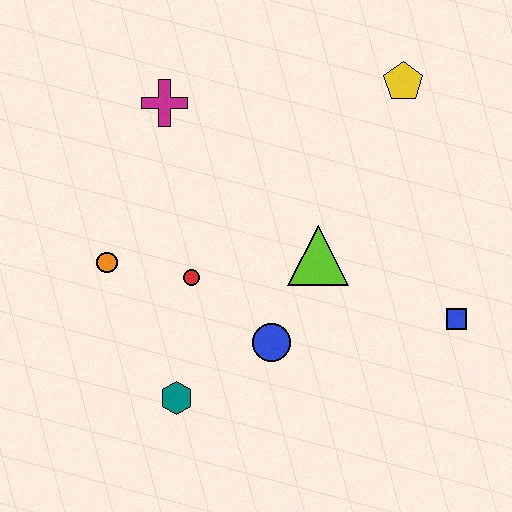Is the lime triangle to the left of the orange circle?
No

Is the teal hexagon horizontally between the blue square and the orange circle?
Yes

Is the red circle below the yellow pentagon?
Yes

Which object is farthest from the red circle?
The yellow pentagon is farthest from the red circle.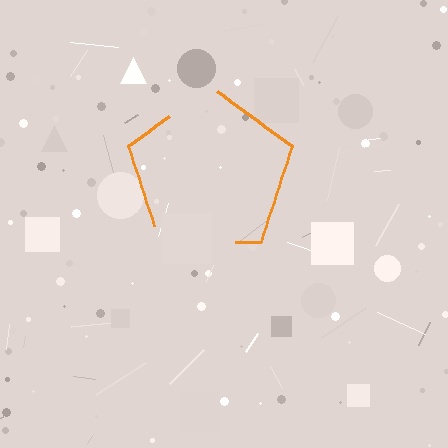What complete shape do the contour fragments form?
The contour fragments form a pentagon.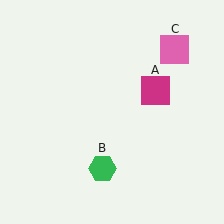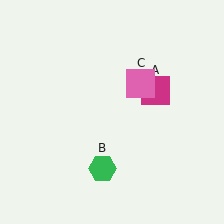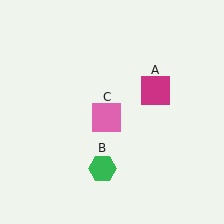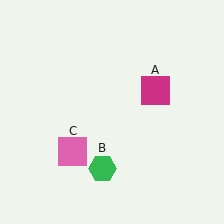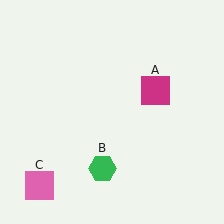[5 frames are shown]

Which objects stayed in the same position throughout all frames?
Magenta square (object A) and green hexagon (object B) remained stationary.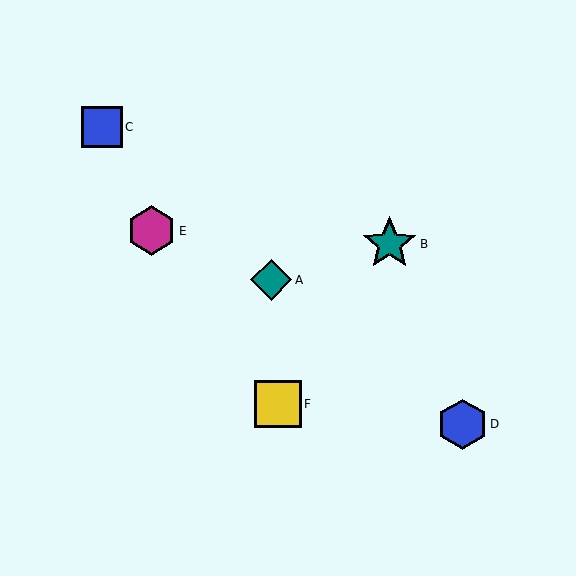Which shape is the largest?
The teal star (labeled B) is the largest.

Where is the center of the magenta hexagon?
The center of the magenta hexagon is at (151, 231).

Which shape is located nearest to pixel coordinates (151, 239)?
The magenta hexagon (labeled E) at (151, 231) is nearest to that location.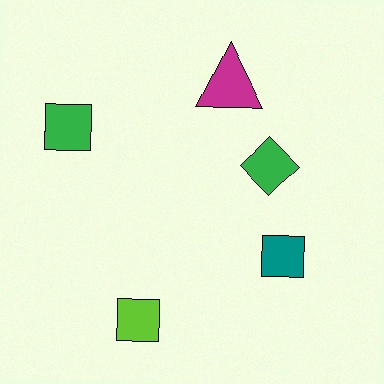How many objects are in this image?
There are 5 objects.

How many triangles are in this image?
There is 1 triangle.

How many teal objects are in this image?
There is 1 teal object.